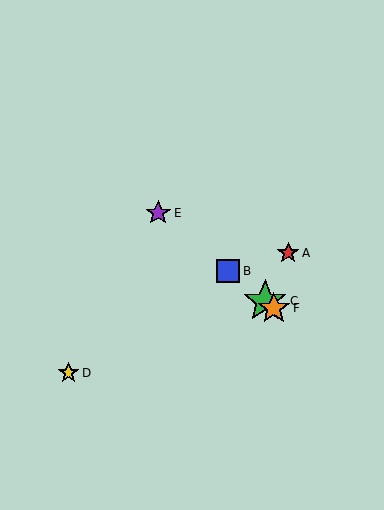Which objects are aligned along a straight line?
Objects B, C, E, F are aligned along a straight line.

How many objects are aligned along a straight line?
4 objects (B, C, E, F) are aligned along a straight line.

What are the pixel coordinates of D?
Object D is at (68, 373).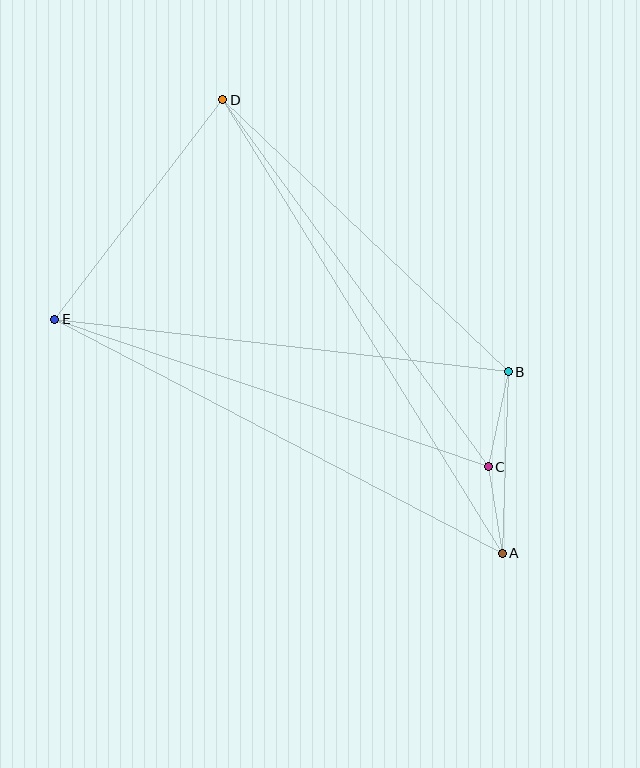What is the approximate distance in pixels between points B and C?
The distance between B and C is approximately 97 pixels.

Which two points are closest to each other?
Points A and C are closest to each other.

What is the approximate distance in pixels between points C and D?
The distance between C and D is approximately 453 pixels.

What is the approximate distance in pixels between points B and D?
The distance between B and D is approximately 395 pixels.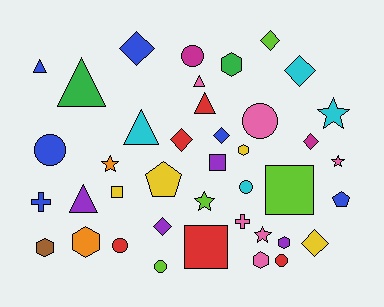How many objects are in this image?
There are 40 objects.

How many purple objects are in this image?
There are 4 purple objects.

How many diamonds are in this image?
There are 8 diamonds.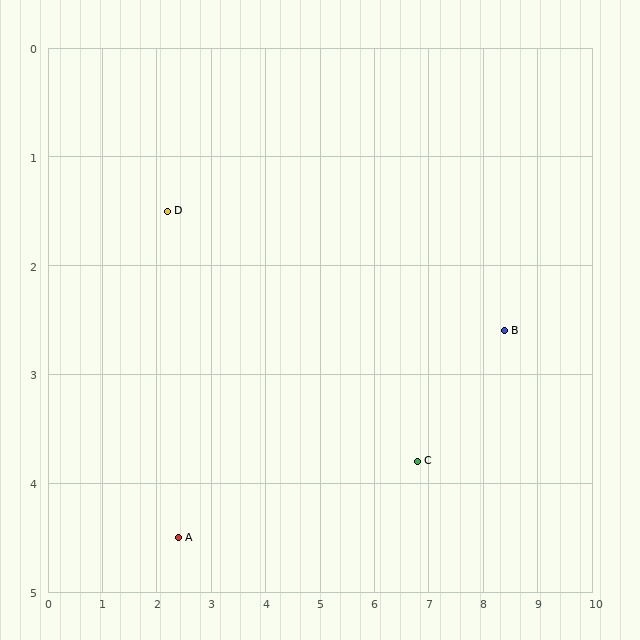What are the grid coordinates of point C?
Point C is at approximately (6.8, 3.8).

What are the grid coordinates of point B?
Point B is at approximately (8.4, 2.6).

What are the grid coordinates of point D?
Point D is at approximately (2.2, 1.5).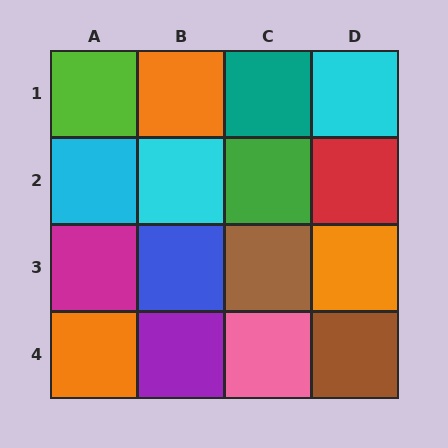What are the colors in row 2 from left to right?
Cyan, cyan, green, red.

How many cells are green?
1 cell is green.